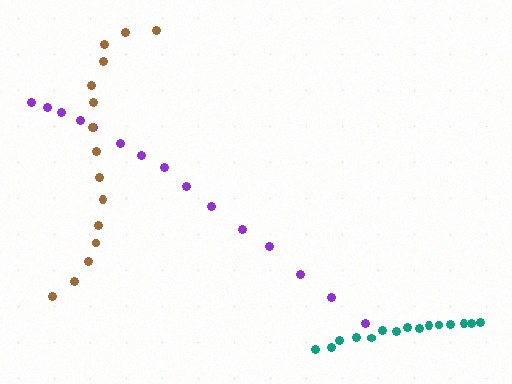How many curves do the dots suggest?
There are 3 distinct paths.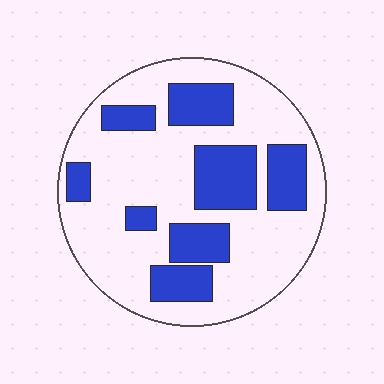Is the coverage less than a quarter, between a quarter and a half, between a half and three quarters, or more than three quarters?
Between a quarter and a half.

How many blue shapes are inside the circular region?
8.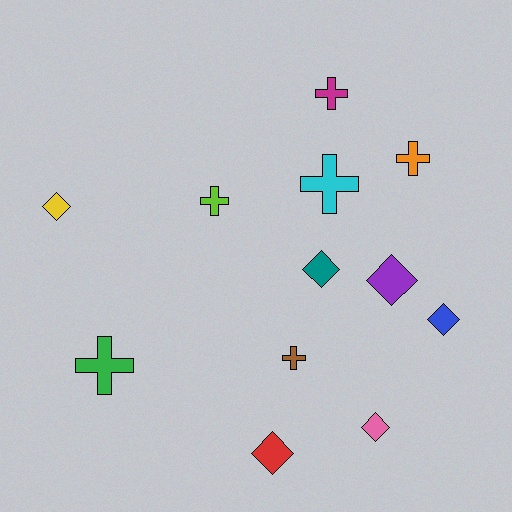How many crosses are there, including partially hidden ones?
There are 6 crosses.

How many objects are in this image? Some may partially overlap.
There are 12 objects.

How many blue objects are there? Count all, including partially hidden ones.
There is 1 blue object.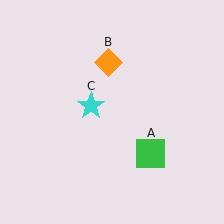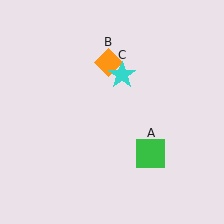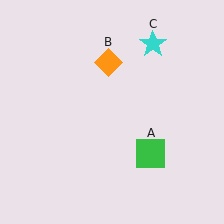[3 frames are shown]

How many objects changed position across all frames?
1 object changed position: cyan star (object C).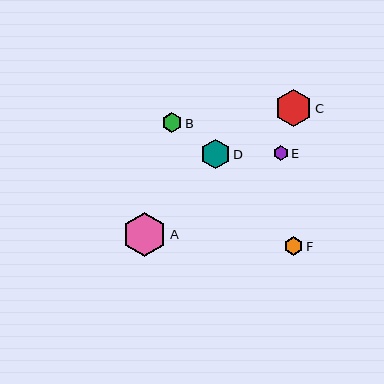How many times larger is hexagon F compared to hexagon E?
Hexagon F is approximately 1.2 times the size of hexagon E.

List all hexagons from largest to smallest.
From largest to smallest: A, C, D, B, F, E.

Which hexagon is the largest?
Hexagon A is the largest with a size of approximately 44 pixels.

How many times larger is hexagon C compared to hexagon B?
Hexagon C is approximately 1.8 times the size of hexagon B.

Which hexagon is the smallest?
Hexagon E is the smallest with a size of approximately 15 pixels.